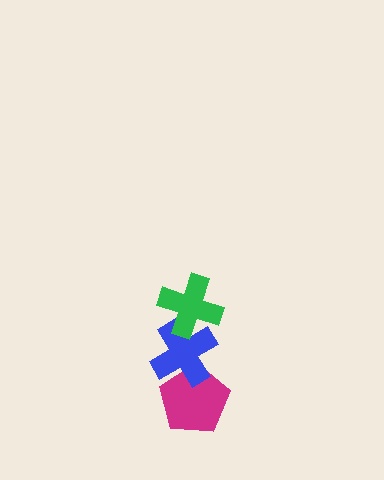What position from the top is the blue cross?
The blue cross is 2nd from the top.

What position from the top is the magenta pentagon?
The magenta pentagon is 3rd from the top.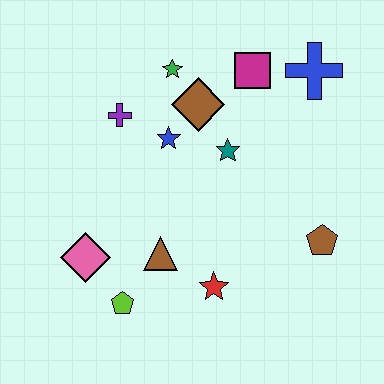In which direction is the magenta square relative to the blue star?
The magenta square is to the right of the blue star.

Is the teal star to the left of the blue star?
No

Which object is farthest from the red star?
The blue cross is farthest from the red star.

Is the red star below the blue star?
Yes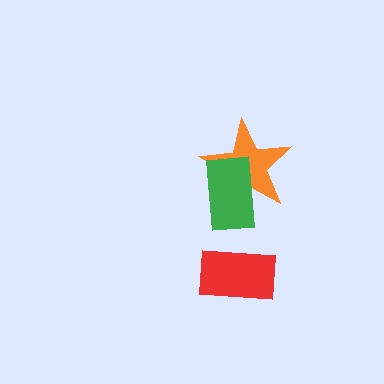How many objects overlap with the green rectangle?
1 object overlaps with the green rectangle.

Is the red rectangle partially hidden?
No, no other shape covers it.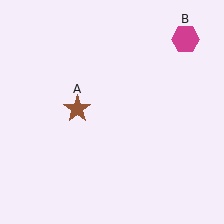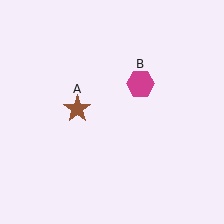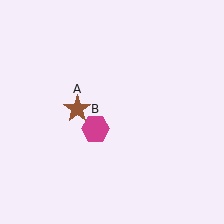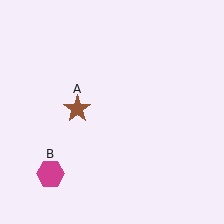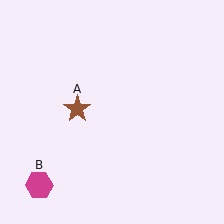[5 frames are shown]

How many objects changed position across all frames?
1 object changed position: magenta hexagon (object B).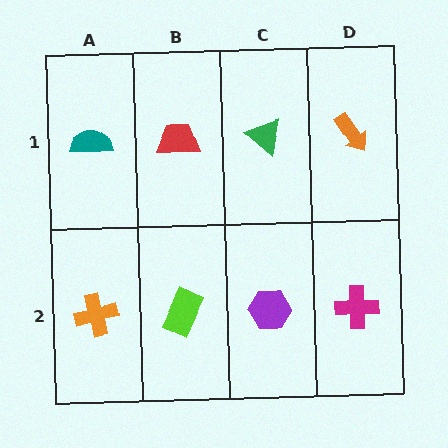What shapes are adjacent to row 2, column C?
A green triangle (row 1, column C), a lime rectangle (row 2, column B), a magenta cross (row 2, column D).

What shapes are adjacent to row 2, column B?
A red trapezoid (row 1, column B), an orange cross (row 2, column A), a purple hexagon (row 2, column C).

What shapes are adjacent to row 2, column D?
An orange arrow (row 1, column D), a purple hexagon (row 2, column C).